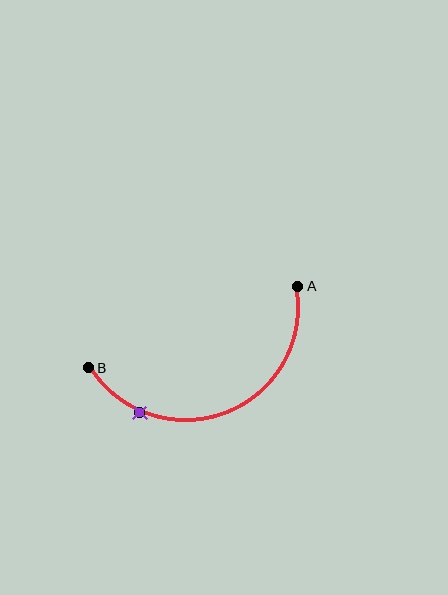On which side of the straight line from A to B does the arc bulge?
The arc bulges below the straight line connecting A and B.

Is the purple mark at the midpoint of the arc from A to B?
No. The purple mark lies on the arc but is closer to endpoint B. The arc midpoint would be at the point on the curve equidistant along the arc from both A and B.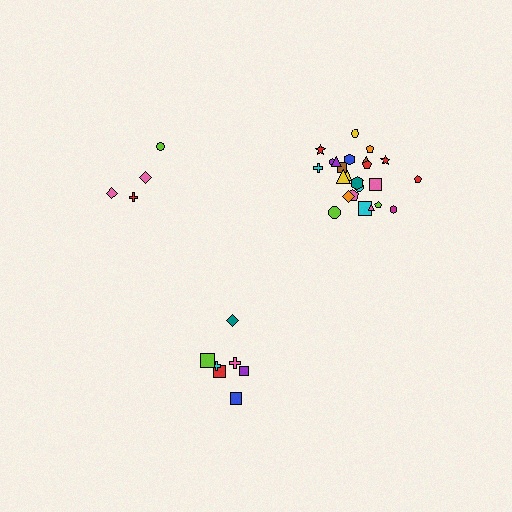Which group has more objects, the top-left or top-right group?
The top-right group.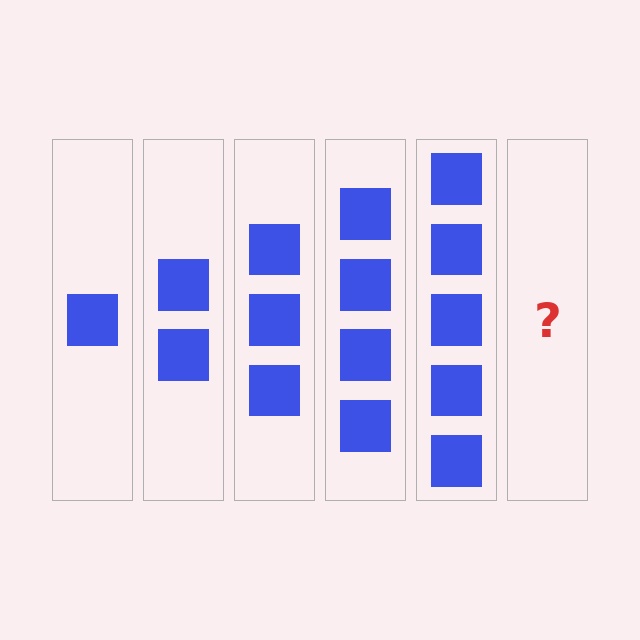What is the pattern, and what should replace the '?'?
The pattern is that each step adds one more square. The '?' should be 6 squares.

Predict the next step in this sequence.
The next step is 6 squares.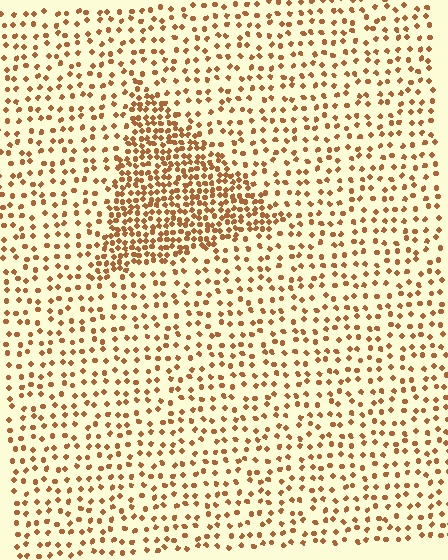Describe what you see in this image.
The image contains small brown elements arranged at two different densities. A triangle-shaped region is visible where the elements are more densely packed than the surrounding area.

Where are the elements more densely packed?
The elements are more densely packed inside the triangle boundary.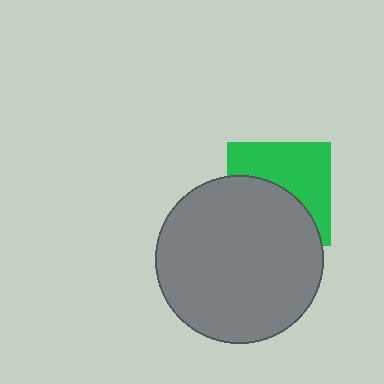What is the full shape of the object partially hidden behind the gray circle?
The partially hidden object is a green square.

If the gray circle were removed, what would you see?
You would see the complete green square.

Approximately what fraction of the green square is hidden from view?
Roughly 49% of the green square is hidden behind the gray circle.